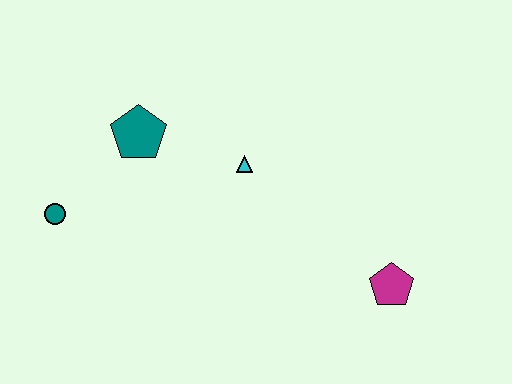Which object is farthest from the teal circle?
The magenta pentagon is farthest from the teal circle.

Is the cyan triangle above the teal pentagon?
No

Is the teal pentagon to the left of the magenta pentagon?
Yes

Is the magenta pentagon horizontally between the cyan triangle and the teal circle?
No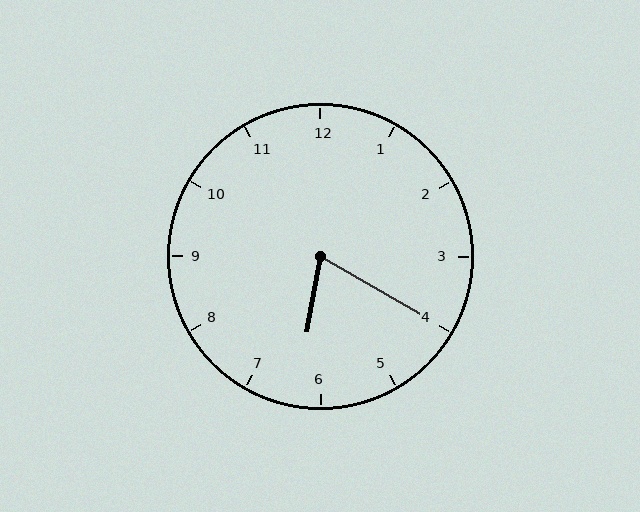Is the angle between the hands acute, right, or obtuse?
It is acute.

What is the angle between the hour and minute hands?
Approximately 70 degrees.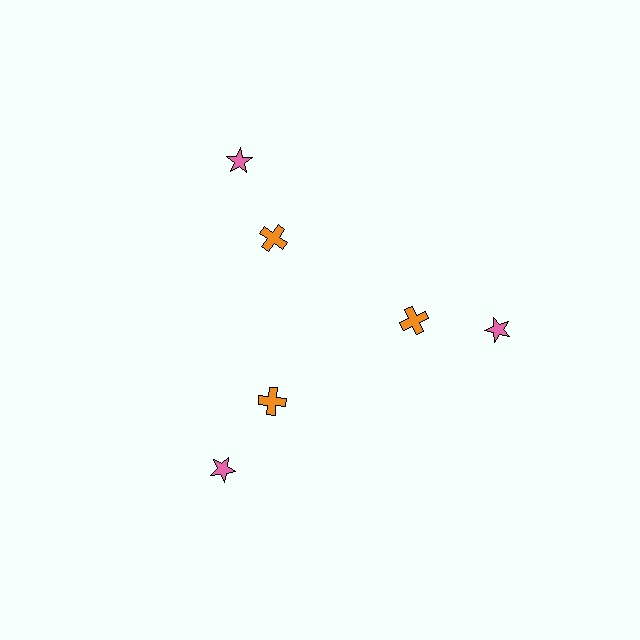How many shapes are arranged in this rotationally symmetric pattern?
There are 6 shapes, arranged in 3 groups of 2.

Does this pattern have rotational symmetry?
Yes, this pattern has 3-fold rotational symmetry. It looks the same after rotating 120 degrees around the center.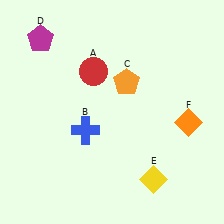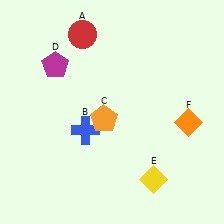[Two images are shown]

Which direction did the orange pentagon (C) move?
The orange pentagon (C) moved down.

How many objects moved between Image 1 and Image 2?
3 objects moved between the two images.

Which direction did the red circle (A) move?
The red circle (A) moved up.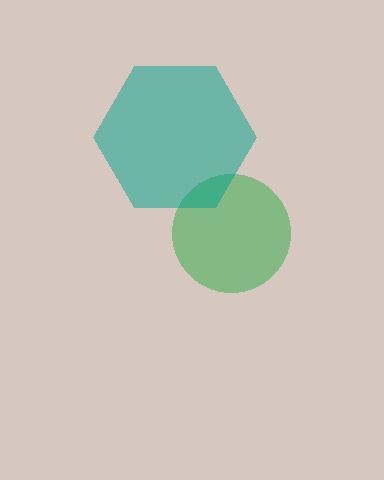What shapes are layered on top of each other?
The layered shapes are: a green circle, a teal hexagon.